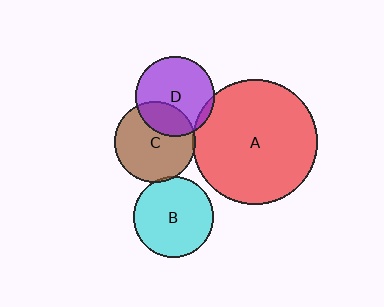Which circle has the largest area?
Circle A (red).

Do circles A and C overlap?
Yes.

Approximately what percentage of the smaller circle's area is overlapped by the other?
Approximately 5%.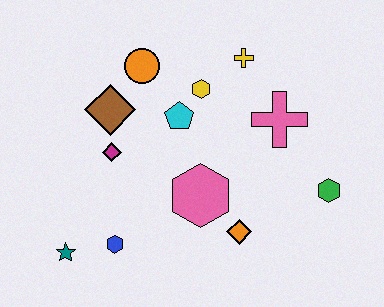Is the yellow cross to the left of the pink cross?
Yes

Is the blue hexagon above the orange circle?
No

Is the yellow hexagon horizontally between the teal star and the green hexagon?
Yes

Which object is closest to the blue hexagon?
The teal star is closest to the blue hexagon.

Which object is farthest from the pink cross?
The teal star is farthest from the pink cross.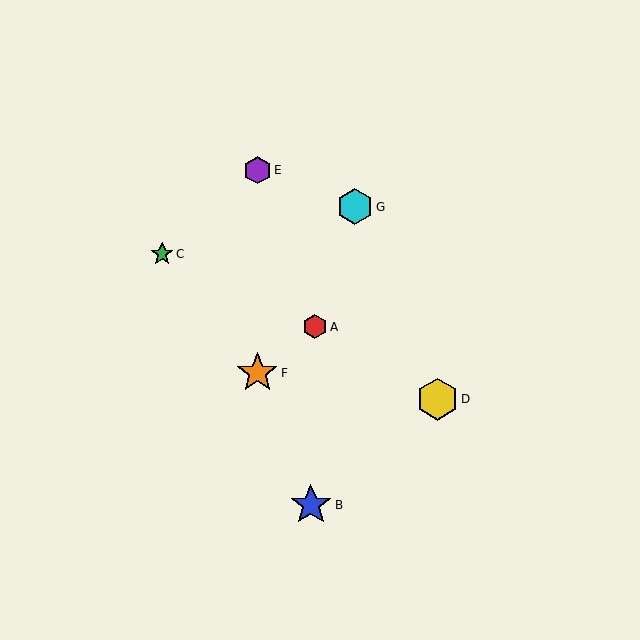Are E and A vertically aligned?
No, E is at x≈257 and A is at x≈315.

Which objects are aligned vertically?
Objects E, F are aligned vertically.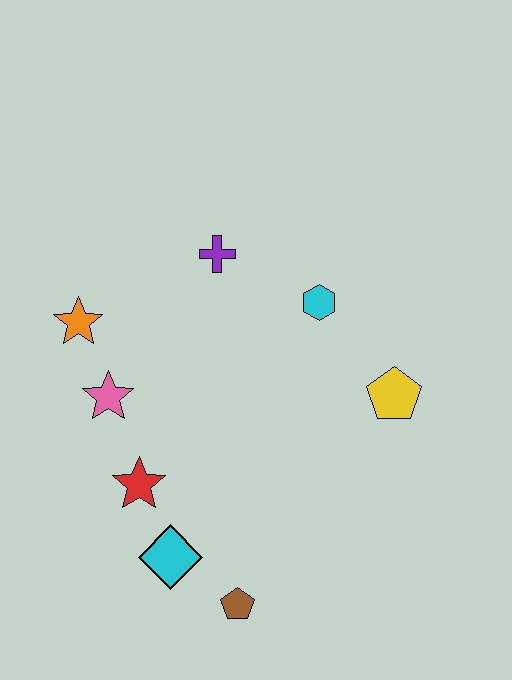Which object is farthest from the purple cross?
The brown pentagon is farthest from the purple cross.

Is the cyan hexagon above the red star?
Yes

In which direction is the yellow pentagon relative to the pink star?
The yellow pentagon is to the right of the pink star.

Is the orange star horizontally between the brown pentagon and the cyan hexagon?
No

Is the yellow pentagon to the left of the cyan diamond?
No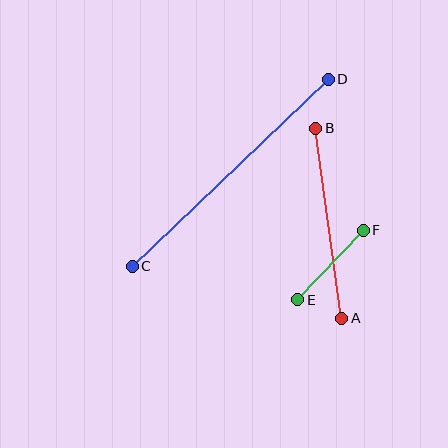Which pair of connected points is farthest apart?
Points C and D are farthest apart.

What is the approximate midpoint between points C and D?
The midpoint is at approximately (230, 173) pixels.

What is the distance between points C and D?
The distance is approximately 271 pixels.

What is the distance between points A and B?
The distance is approximately 192 pixels.